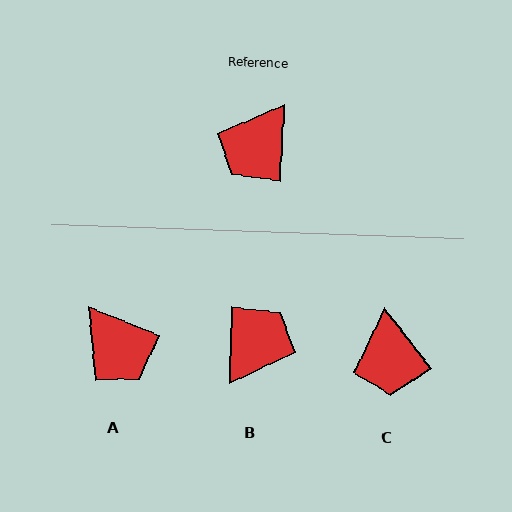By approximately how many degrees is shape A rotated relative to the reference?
Approximately 72 degrees counter-clockwise.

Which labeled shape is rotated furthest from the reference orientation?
B, about 178 degrees away.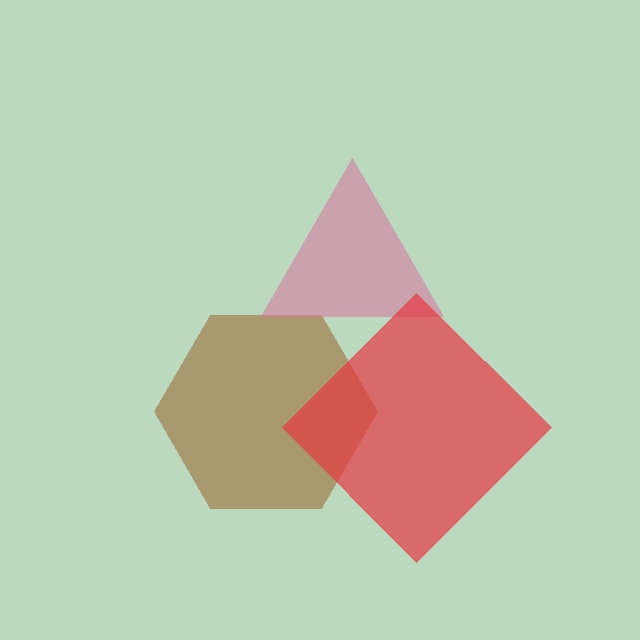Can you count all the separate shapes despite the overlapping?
Yes, there are 3 separate shapes.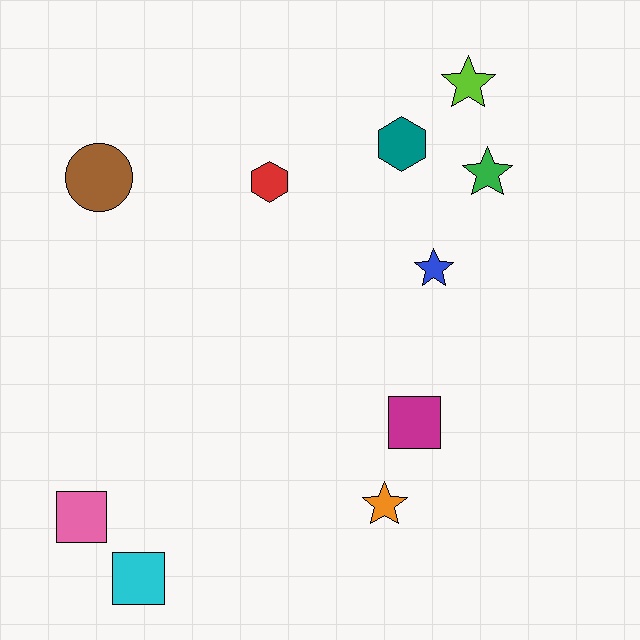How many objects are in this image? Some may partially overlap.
There are 10 objects.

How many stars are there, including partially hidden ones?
There are 4 stars.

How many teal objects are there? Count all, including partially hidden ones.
There is 1 teal object.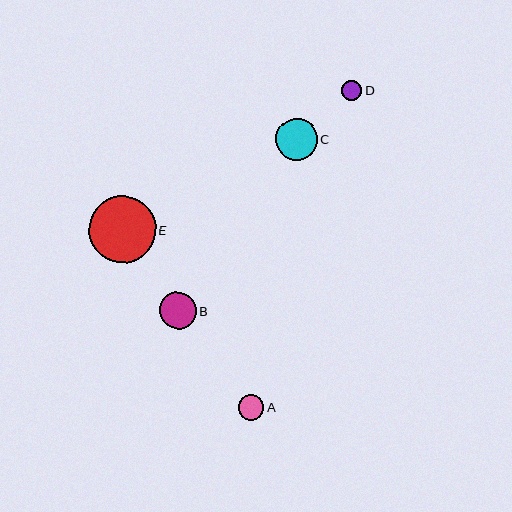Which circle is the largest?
Circle E is the largest with a size of approximately 67 pixels.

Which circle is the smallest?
Circle D is the smallest with a size of approximately 20 pixels.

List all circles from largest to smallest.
From largest to smallest: E, C, B, A, D.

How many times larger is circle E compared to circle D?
Circle E is approximately 3.3 times the size of circle D.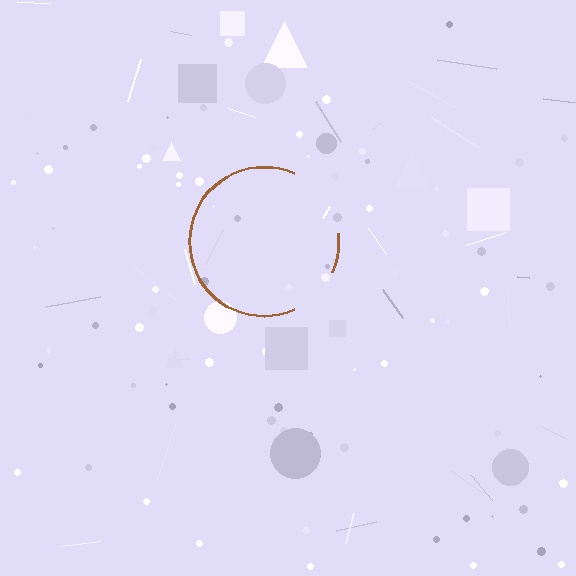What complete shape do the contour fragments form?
The contour fragments form a circle.